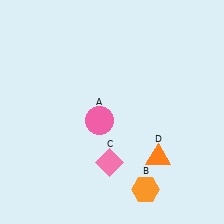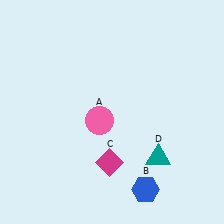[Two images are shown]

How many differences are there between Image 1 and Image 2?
There are 3 differences between the two images.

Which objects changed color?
B changed from orange to blue. C changed from pink to magenta. D changed from orange to teal.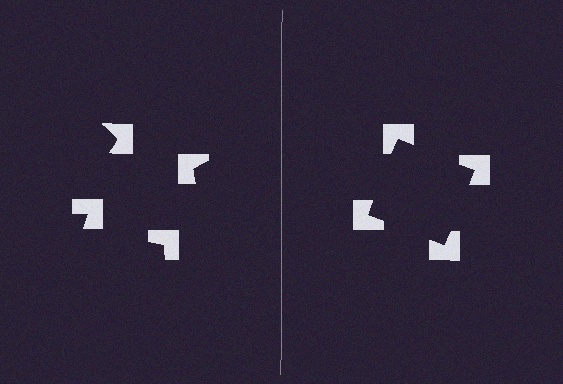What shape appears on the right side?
An illusory square.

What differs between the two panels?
The notched squares are positioned identically on both sides; only the wedge orientations differ. On the right they align to a square; on the left they are misaligned.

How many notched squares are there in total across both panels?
8 — 4 on each side.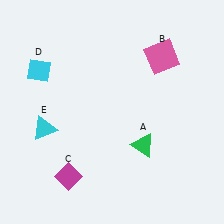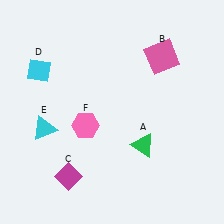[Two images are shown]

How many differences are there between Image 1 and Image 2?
There is 1 difference between the two images.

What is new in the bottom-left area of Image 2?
A pink hexagon (F) was added in the bottom-left area of Image 2.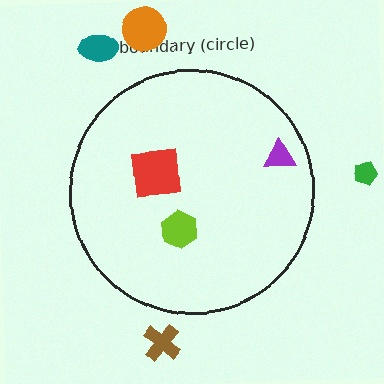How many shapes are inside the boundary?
3 inside, 4 outside.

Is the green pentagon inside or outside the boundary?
Outside.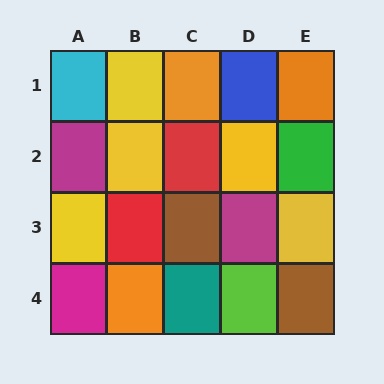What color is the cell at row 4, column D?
Lime.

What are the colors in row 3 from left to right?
Yellow, red, brown, magenta, yellow.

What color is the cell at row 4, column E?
Brown.